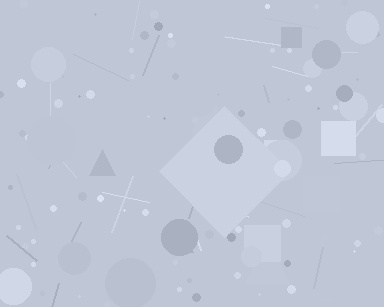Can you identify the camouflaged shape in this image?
The camouflaged shape is a diamond.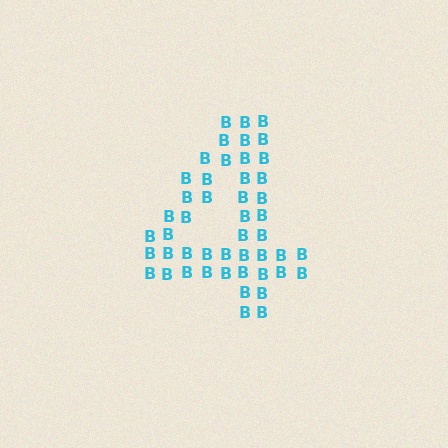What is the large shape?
The large shape is the digit 4.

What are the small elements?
The small elements are letter B's.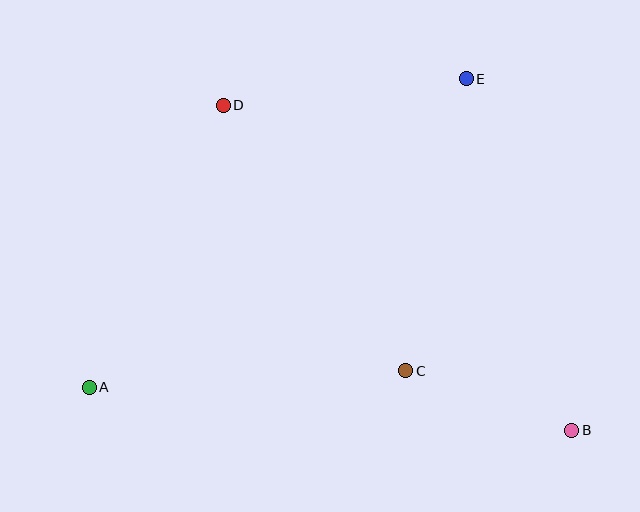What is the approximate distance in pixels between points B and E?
The distance between B and E is approximately 367 pixels.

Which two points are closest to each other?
Points B and C are closest to each other.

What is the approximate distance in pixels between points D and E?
The distance between D and E is approximately 244 pixels.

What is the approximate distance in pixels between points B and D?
The distance between B and D is approximately 476 pixels.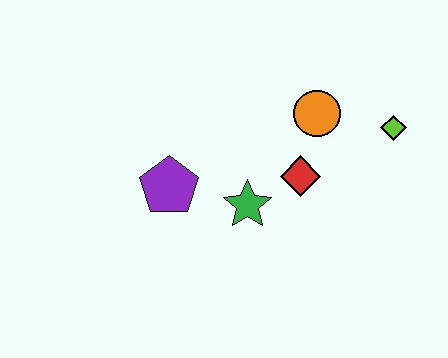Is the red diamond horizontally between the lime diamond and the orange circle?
No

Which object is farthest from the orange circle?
The purple pentagon is farthest from the orange circle.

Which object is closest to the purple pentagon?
The green star is closest to the purple pentagon.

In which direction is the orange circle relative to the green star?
The orange circle is above the green star.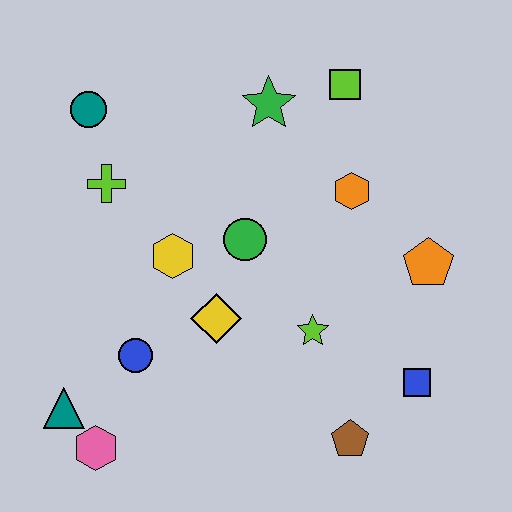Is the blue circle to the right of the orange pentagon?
No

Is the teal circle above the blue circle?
Yes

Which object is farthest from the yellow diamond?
The lime square is farthest from the yellow diamond.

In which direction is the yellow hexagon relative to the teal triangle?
The yellow hexagon is above the teal triangle.